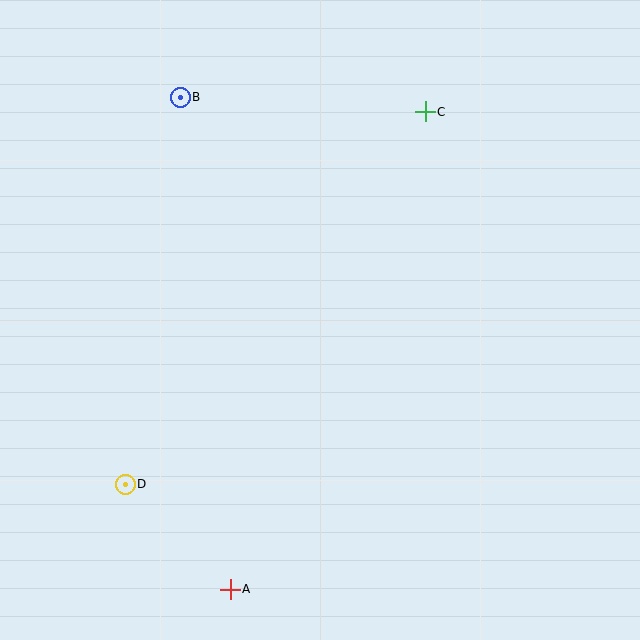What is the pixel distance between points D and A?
The distance between D and A is 149 pixels.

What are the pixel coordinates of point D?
Point D is at (125, 484).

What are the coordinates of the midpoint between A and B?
The midpoint between A and B is at (205, 343).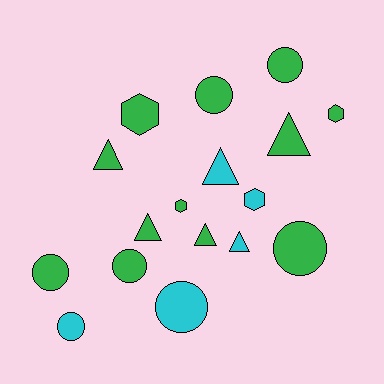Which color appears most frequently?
Green, with 12 objects.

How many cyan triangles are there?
There are 2 cyan triangles.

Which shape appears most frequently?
Circle, with 7 objects.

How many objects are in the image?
There are 17 objects.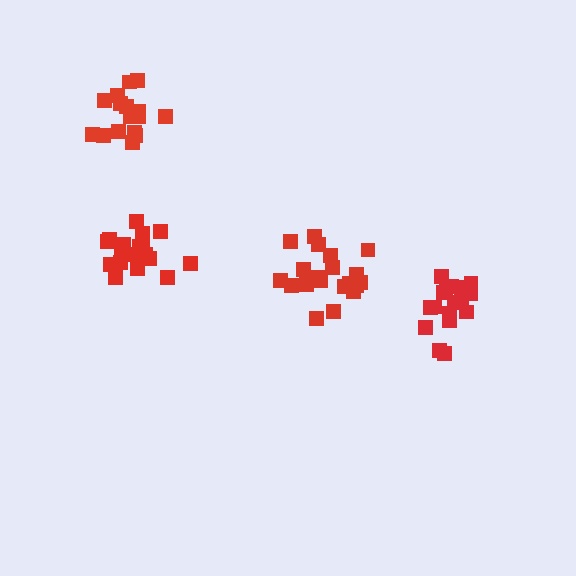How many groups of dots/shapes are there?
There are 4 groups.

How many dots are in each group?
Group 1: 17 dots, Group 2: 20 dots, Group 3: 16 dots, Group 4: 20 dots (73 total).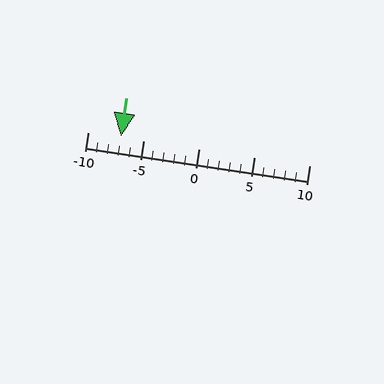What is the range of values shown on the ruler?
The ruler shows values from -10 to 10.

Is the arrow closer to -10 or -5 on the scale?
The arrow is closer to -5.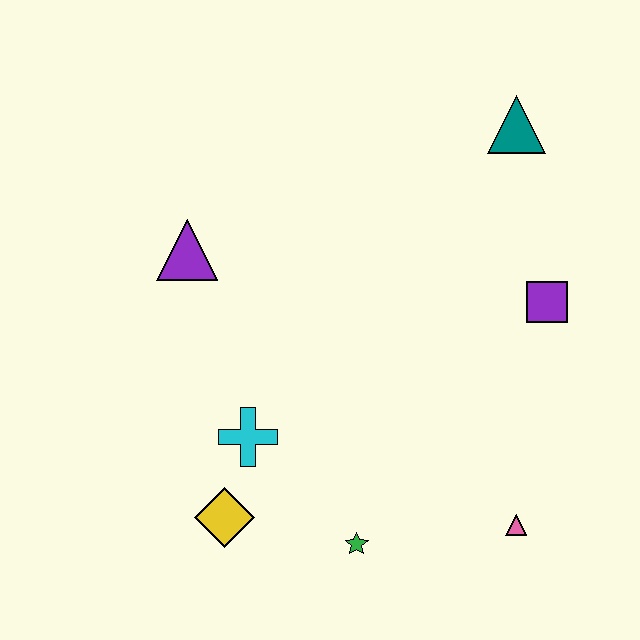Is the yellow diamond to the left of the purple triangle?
No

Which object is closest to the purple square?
The teal triangle is closest to the purple square.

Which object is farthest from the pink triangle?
The purple triangle is farthest from the pink triangle.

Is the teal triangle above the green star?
Yes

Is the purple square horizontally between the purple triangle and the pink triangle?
No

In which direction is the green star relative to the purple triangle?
The green star is below the purple triangle.